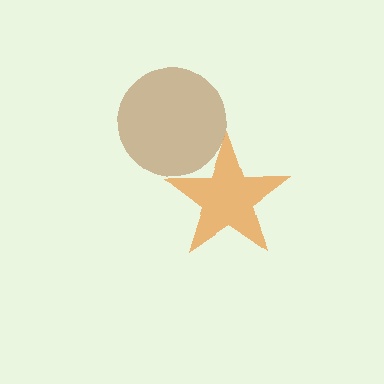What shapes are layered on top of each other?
The layered shapes are: a brown circle, an orange star.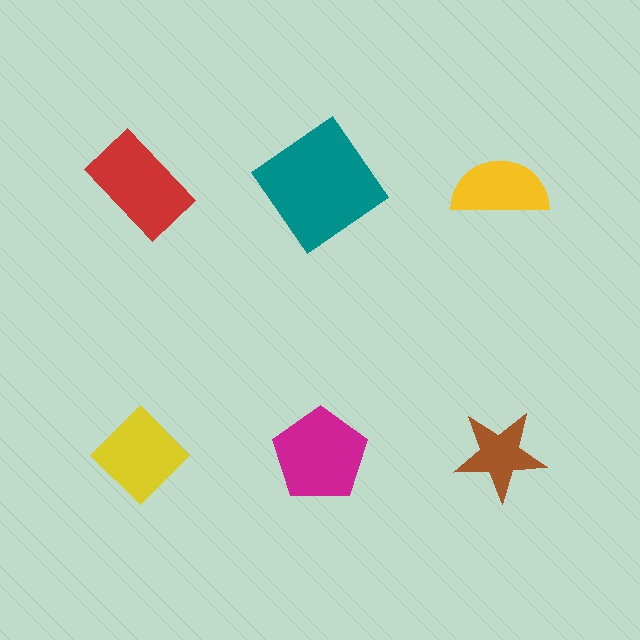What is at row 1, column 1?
A red rectangle.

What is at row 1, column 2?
A teal diamond.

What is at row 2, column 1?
A yellow diamond.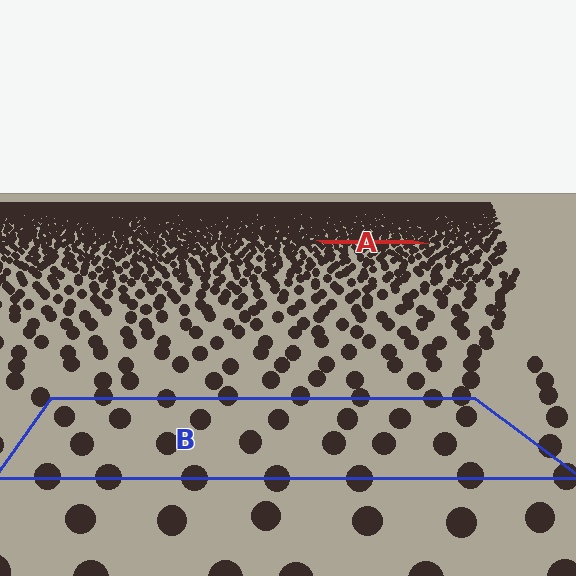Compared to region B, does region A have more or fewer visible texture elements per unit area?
Region A has more texture elements per unit area — they are packed more densely because it is farther away.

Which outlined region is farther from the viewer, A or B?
Region A is farther from the viewer — the texture elements inside it appear smaller and more densely packed.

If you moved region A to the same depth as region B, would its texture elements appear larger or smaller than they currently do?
They would appear larger. At a closer depth, the same texture elements are projected at a bigger on-screen size.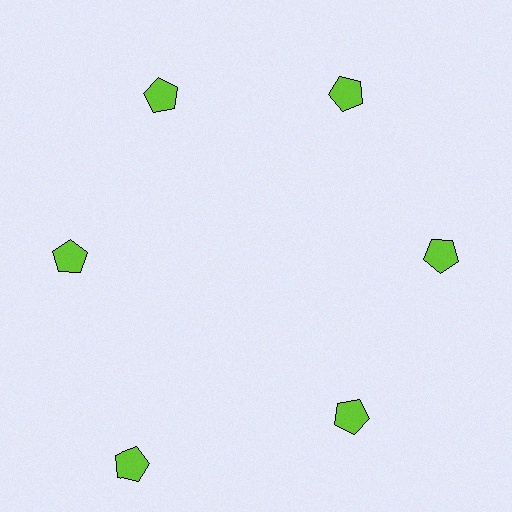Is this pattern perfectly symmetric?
No. The 6 lime pentagons are arranged in a ring, but one element near the 7 o'clock position is pushed outward from the center, breaking the 6-fold rotational symmetry.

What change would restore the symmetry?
The symmetry would be restored by moving it inward, back onto the ring so that all 6 pentagons sit at equal angles and equal distance from the center.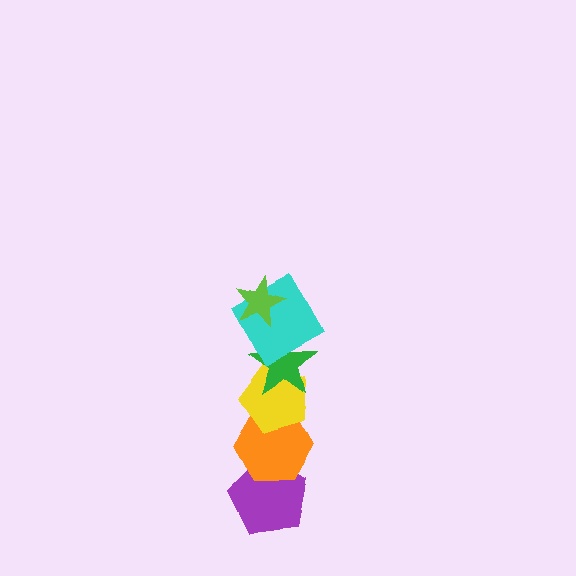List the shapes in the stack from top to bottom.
From top to bottom: the lime star, the cyan square, the green star, the yellow pentagon, the orange hexagon, the purple pentagon.